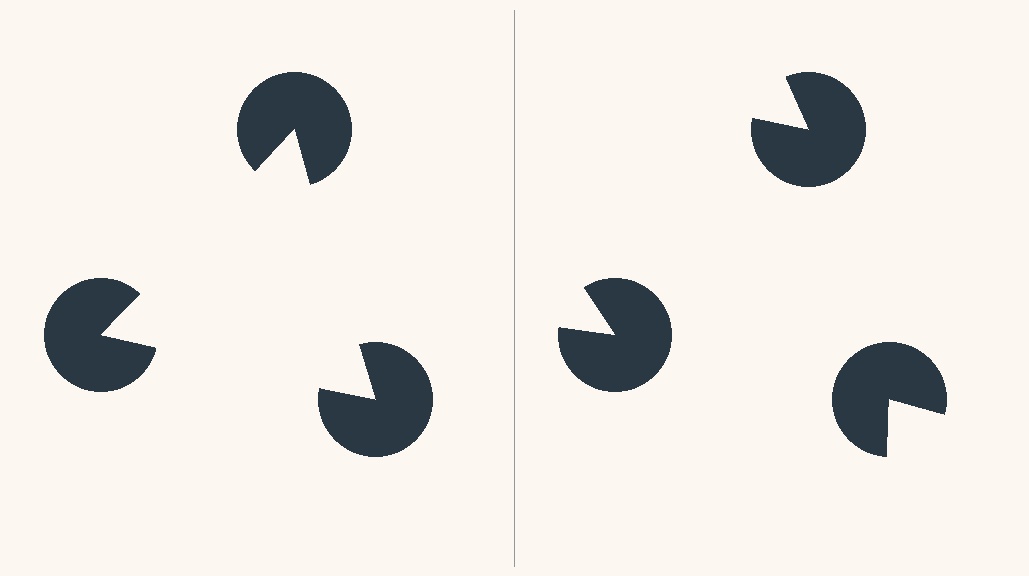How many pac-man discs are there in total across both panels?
6 — 3 on each side.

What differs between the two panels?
The pac-man discs are positioned identically on both sides; only the wedge orientations differ. On the left they align to a triangle; on the right they are misaligned.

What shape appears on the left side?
An illusory triangle.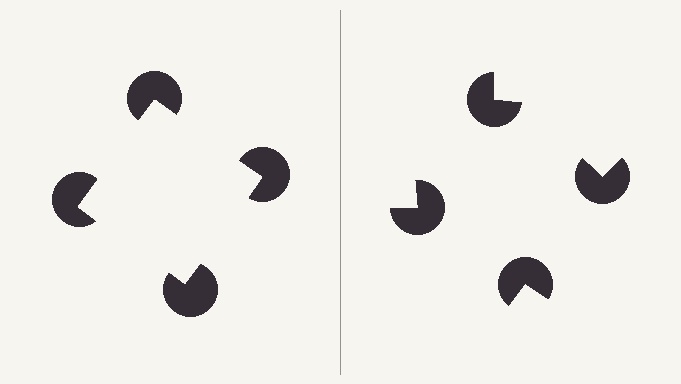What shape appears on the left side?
An illusory square.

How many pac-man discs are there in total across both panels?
8 — 4 on each side.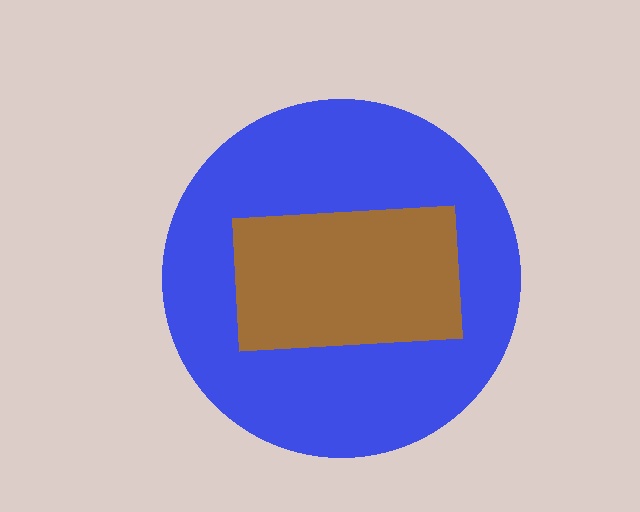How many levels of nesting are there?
2.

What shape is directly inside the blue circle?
The brown rectangle.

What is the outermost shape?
The blue circle.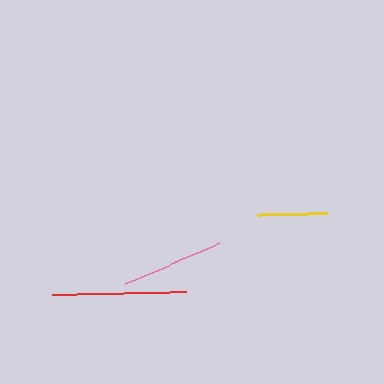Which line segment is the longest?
The red line is the longest at approximately 134 pixels.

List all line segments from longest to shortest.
From longest to shortest: red, pink, yellow.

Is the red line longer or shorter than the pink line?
The red line is longer than the pink line.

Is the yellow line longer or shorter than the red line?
The red line is longer than the yellow line.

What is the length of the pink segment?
The pink segment is approximately 104 pixels long.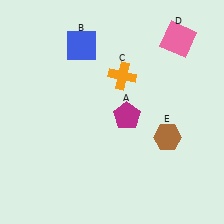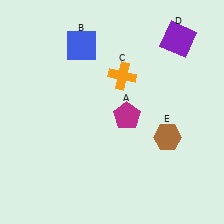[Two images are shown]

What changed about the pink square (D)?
In Image 1, D is pink. In Image 2, it changed to purple.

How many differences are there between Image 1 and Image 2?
There is 1 difference between the two images.